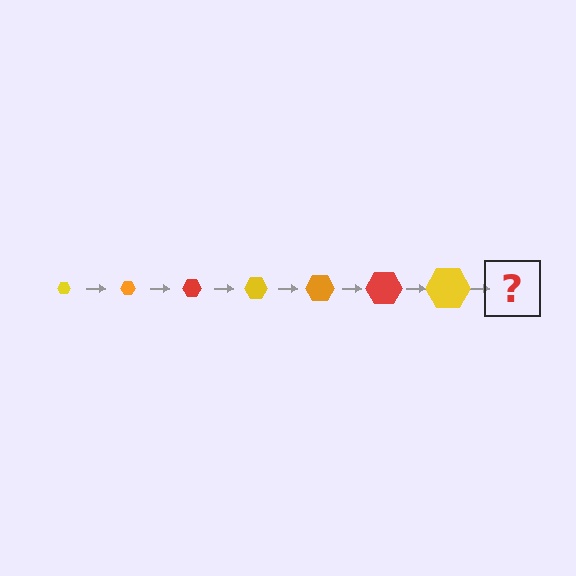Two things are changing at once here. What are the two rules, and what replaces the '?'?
The two rules are that the hexagon grows larger each step and the color cycles through yellow, orange, and red. The '?' should be an orange hexagon, larger than the previous one.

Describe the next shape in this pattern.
It should be an orange hexagon, larger than the previous one.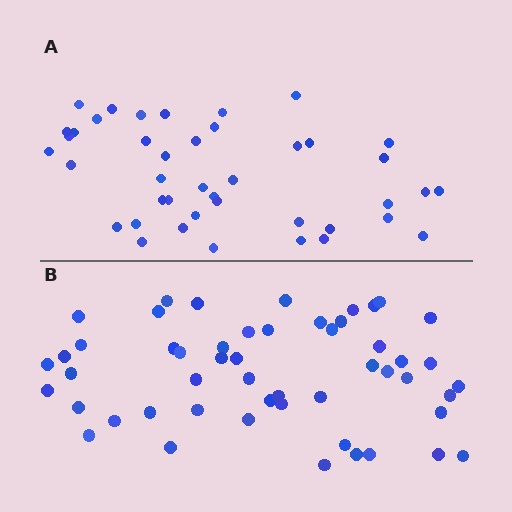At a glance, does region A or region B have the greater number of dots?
Region B (the bottom region) has more dots.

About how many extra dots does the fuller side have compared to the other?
Region B has roughly 10 or so more dots than region A.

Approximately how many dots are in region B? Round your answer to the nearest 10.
About 50 dots. (The exact count is 52, which rounds to 50.)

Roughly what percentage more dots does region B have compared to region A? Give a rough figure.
About 25% more.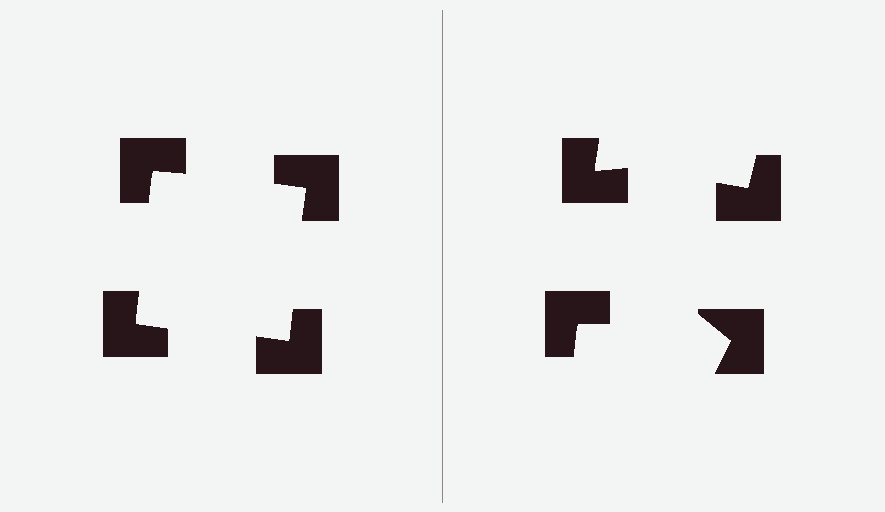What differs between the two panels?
The notched squares are positioned identically on both sides; only the wedge orientations differ. On the left they align to a square; on the right they are misaligned.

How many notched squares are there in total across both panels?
8 — 4 on each side.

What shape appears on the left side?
An illusory square.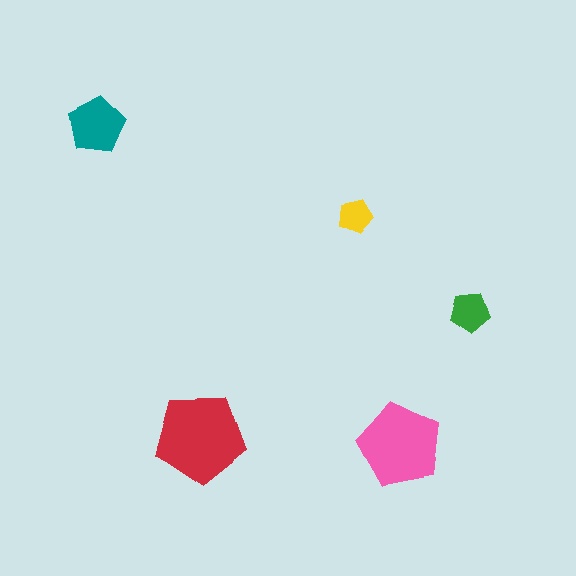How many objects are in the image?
There are 5 objects in the image.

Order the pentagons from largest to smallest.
the red one, the pink one, the teal one, the green one, the yellow one.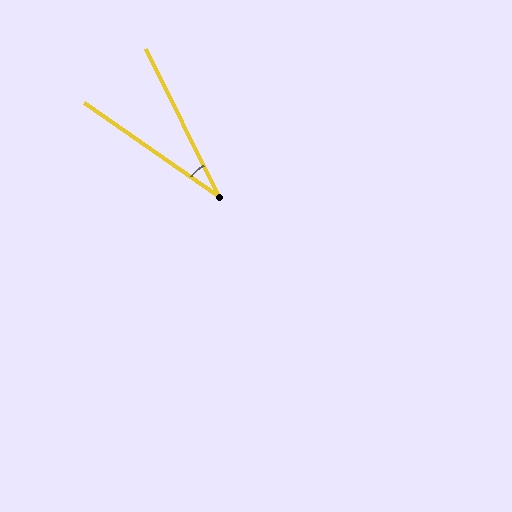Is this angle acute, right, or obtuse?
It is acute.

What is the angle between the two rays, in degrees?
Approximately 29 degrees.